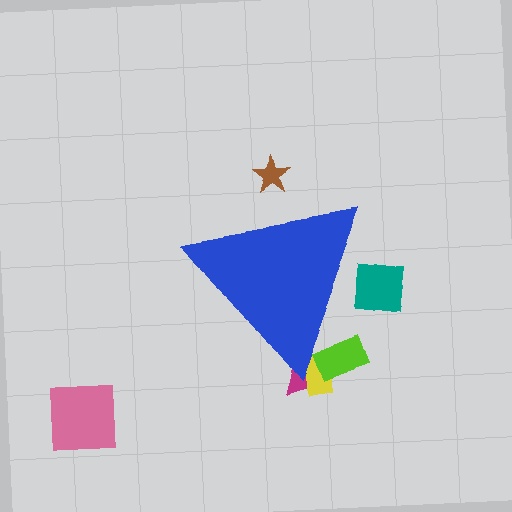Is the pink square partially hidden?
No, the pink square is fully visible.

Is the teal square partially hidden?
Yes, the teal square is partially hidden behind the blue triangle.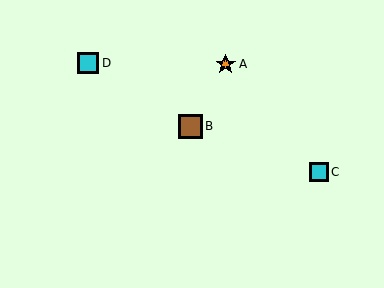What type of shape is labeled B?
Shape B is a brown square.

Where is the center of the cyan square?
The center of the cyan square is at (319, 172).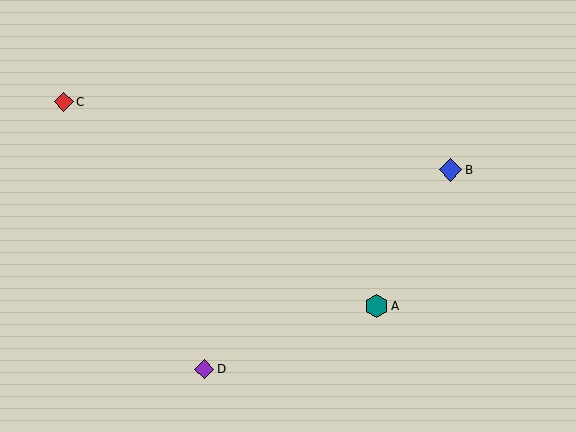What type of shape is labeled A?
Shape A is a teal hexagon.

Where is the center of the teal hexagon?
The center of the teal hexagon is at (377, 306).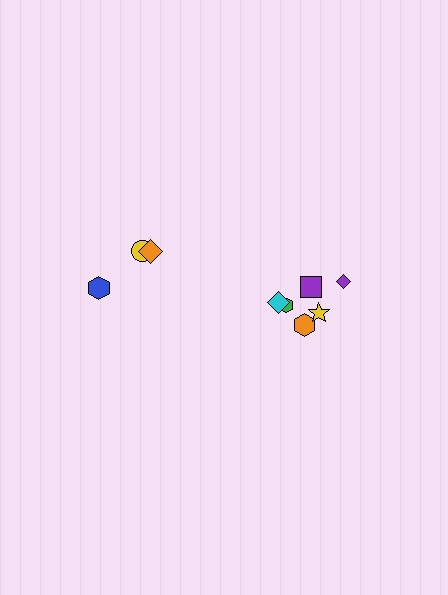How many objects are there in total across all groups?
There are 9 objects.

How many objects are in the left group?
There are 3 objects.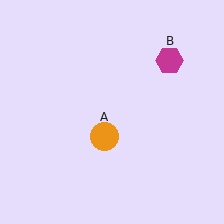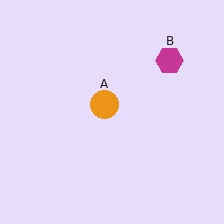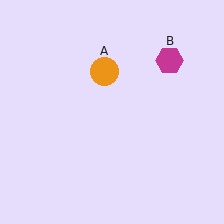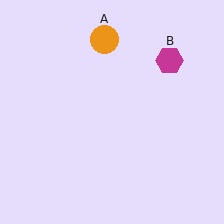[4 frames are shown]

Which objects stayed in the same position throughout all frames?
Magenta hexagon (object B) remained stationary.